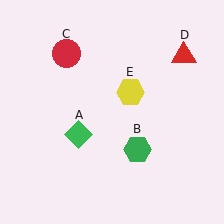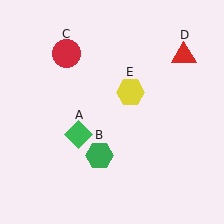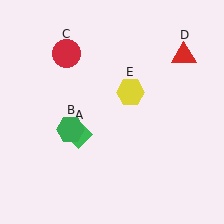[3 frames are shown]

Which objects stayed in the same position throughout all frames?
Green diamond (object A) and red circle (object C) and red triangle (object D) and yellow hexagon (object E) remained stationary.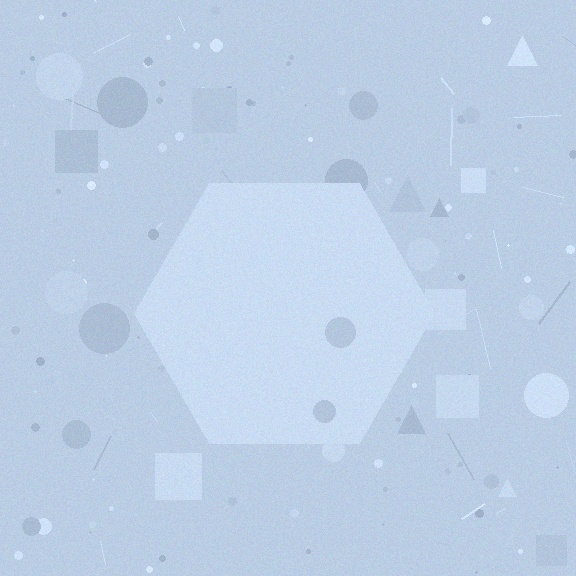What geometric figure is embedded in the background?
A hexagon is embedded in the background.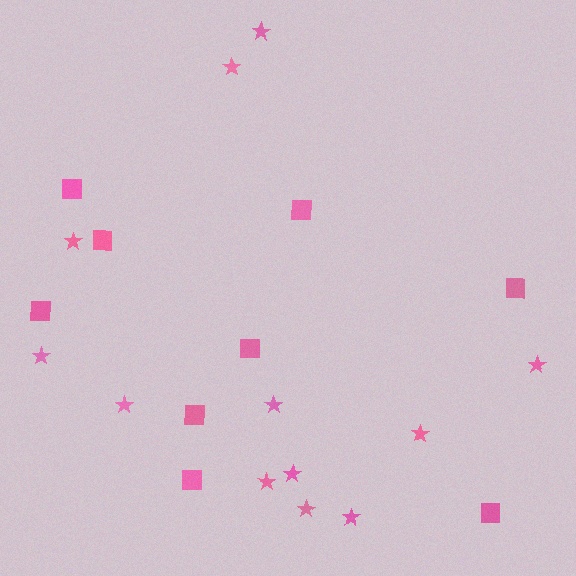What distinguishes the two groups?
There are 2 groups: one group of stars (12) and one group of squares (9).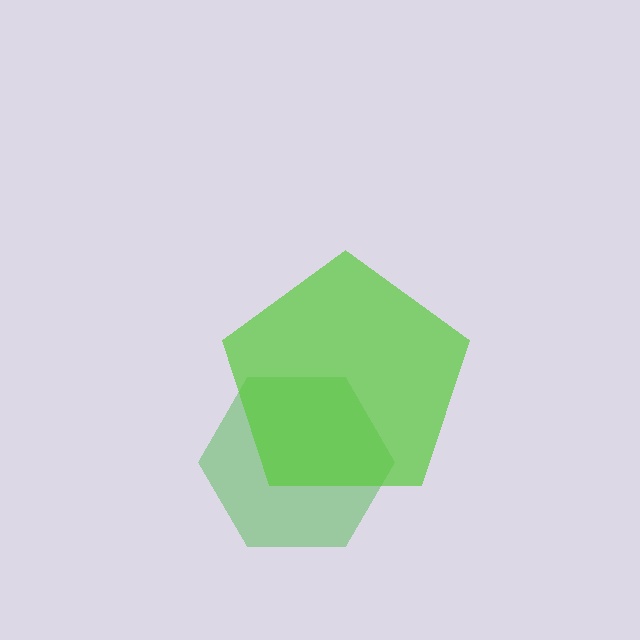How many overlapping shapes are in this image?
There are 2 overlapping shapes in the image.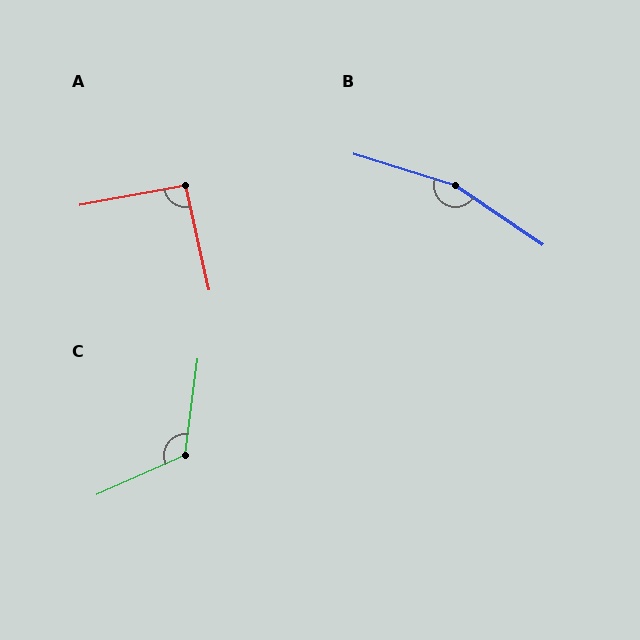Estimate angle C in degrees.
Approximately 121 degrees.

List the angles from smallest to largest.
A (92°), C (121°), B (163°).